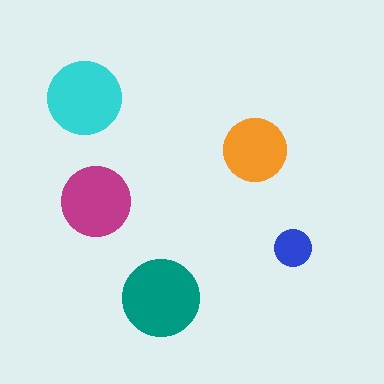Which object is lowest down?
The teal circle is bottommost.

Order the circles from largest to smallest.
the teal one, the cyan one, the magenta one, the orange one, the blue one.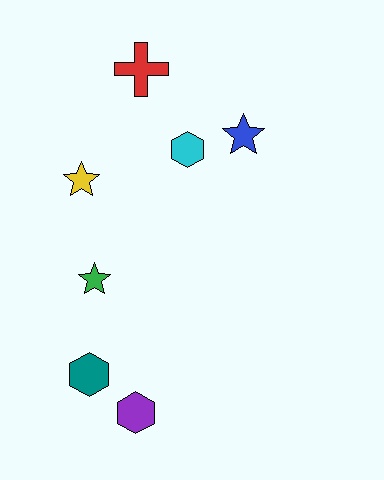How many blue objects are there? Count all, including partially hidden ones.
There is 1 blue object.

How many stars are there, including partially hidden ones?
There are 3 stars.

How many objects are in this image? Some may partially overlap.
There are 7 objects.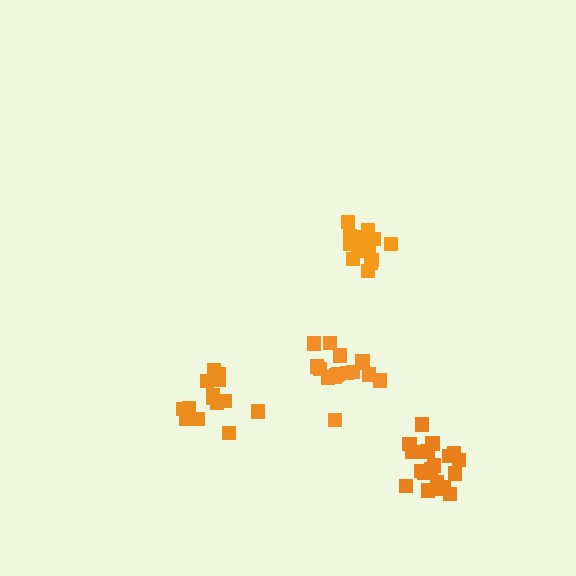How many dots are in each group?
Group 1: 14 dots, Group 2: 15 dots, Group 3: 16 dots, Group 4: 19 dots (64 total).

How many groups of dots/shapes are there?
There are 4 groups.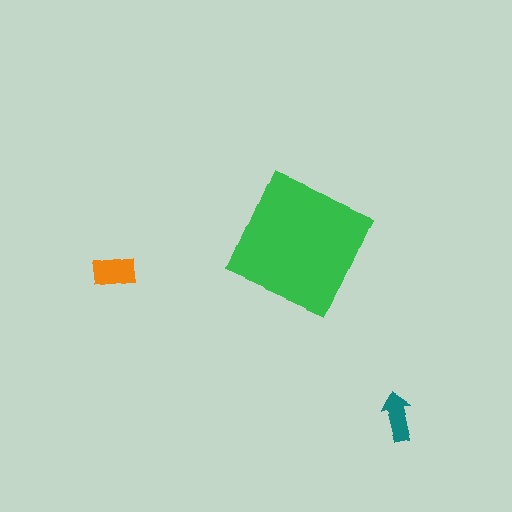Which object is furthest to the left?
The orange rectangle is leftmost.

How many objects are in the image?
There are 3 objects in the image.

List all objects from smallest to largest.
The teal arrow, the orange rectangle, the green square.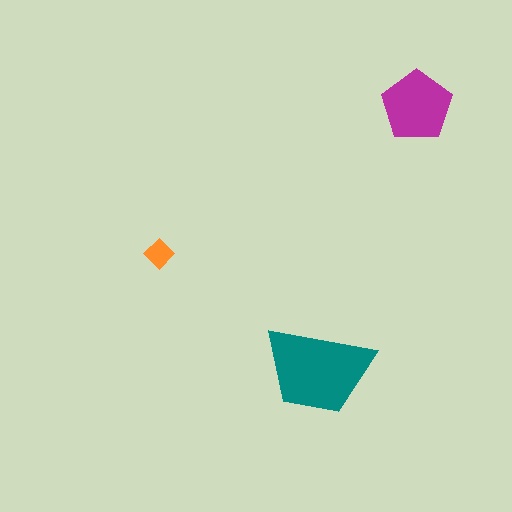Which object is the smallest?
The orange diamond.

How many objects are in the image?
There are 3 objects in the image.